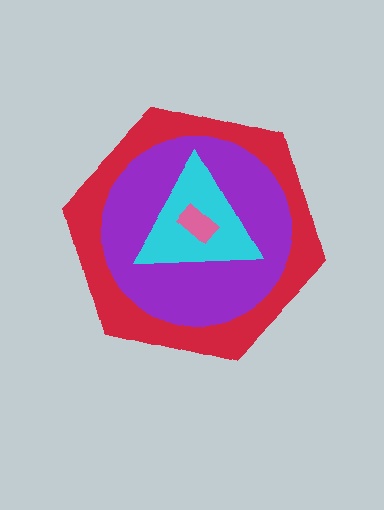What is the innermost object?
The pink rectangle.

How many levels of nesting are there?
4.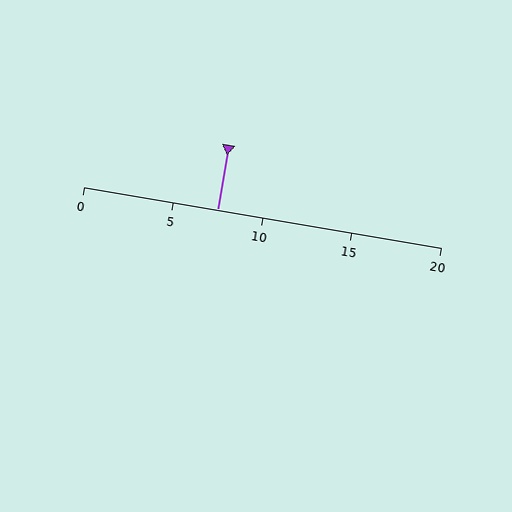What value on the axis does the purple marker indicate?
The marker indicates approximately 7.5.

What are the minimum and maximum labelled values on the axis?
The axis runs from 0 to 20.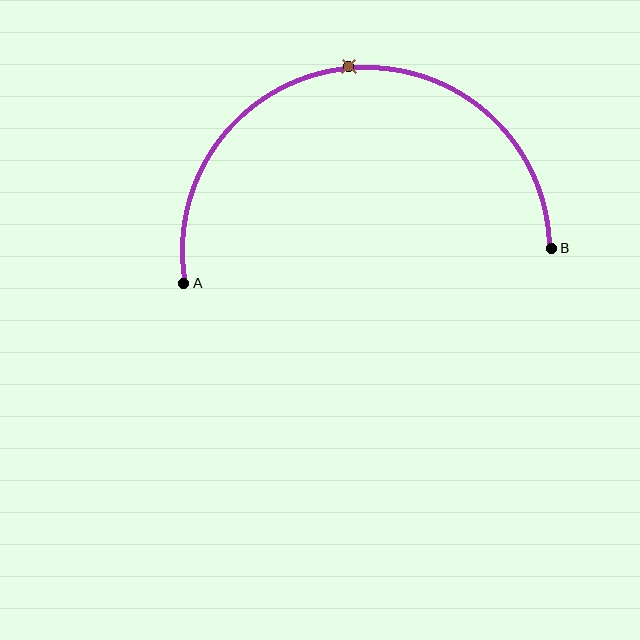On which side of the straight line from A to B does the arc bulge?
The arc bulges above the straight line connecting A and B.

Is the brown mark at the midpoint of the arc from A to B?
Yes. The brown mark lies on the arc at equal arc-length from both A and B — it is the arc midpoint.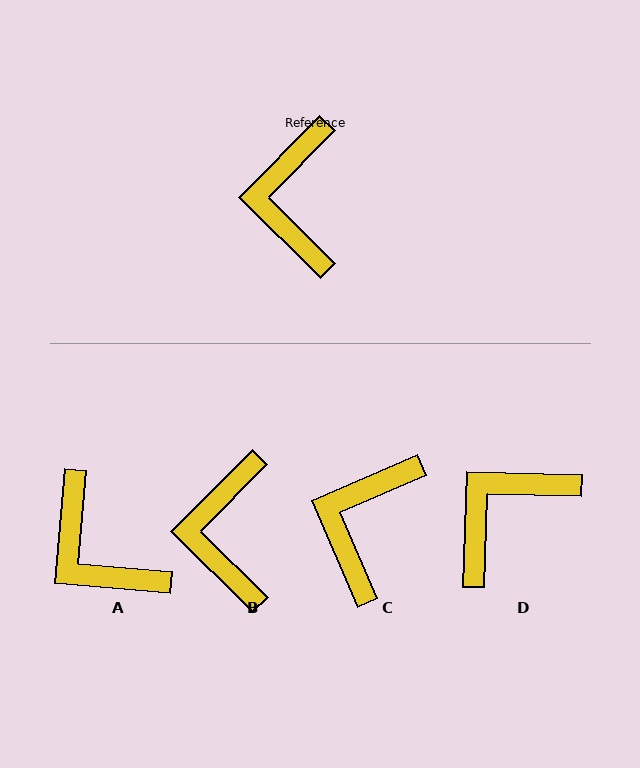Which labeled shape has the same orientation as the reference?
B.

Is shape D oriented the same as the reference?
No, it is off by about 47 degrees.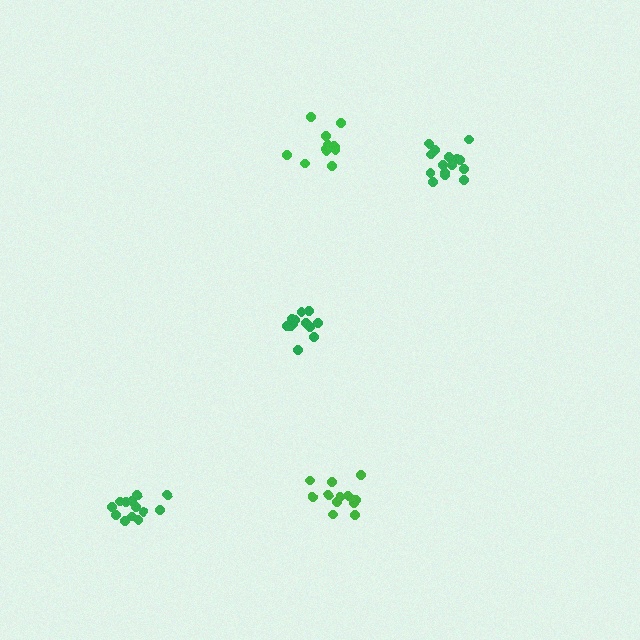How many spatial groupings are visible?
There are 5 spatial groupings.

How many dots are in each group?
Group 1: 12 dots, Group 2: 13 dots, Group 3: 12 dots, Group 4: 11 dots, Group 5: 15 dots (63 total).